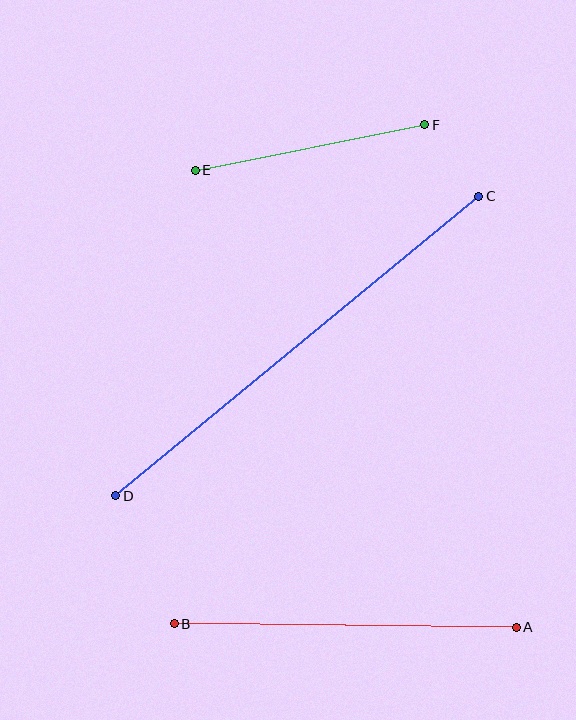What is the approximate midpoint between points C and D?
The midpoint is at approximately (297, 346) pixels.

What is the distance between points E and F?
The distance is approximately 234 pixels.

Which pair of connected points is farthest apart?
Points C and D are farthest apart.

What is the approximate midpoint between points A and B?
The midpoint is at approximately (345, 625) pixels.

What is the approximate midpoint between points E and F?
The midpoint is at approximately (310, 147) pixels.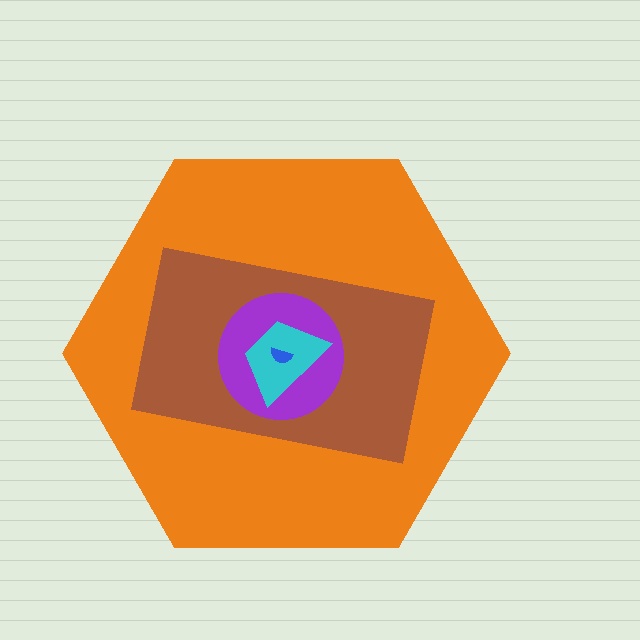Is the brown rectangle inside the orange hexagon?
Yes.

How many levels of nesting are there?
5.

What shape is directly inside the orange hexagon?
The brown rectangle.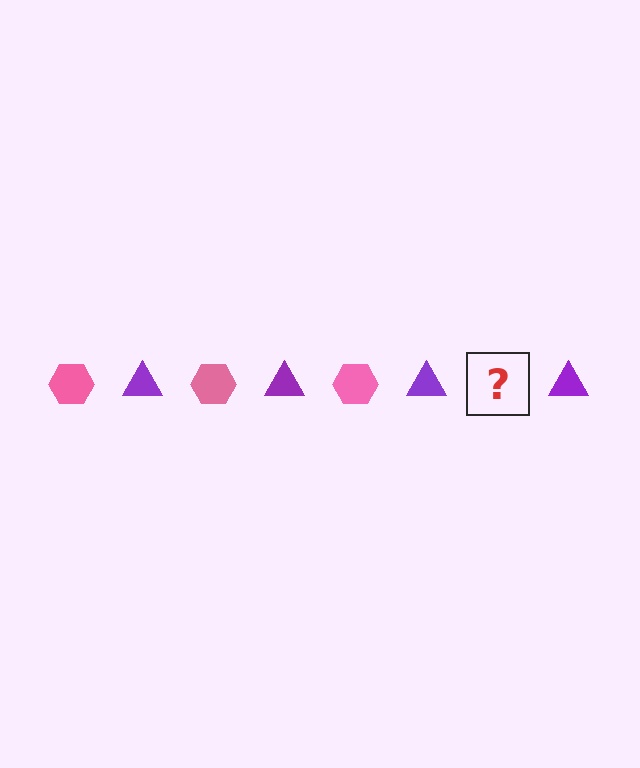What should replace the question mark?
The question mark should be replaced with a pink hexagon.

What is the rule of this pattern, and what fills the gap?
The rule is that the pattern alternates between pink hexagon and purple triangle. The gap should be filled with a pink hexagon.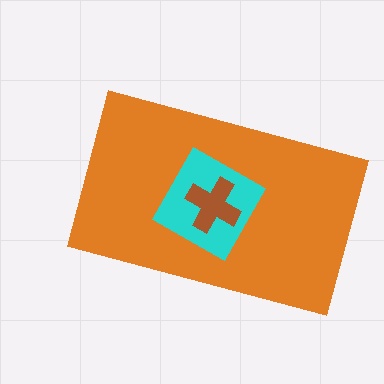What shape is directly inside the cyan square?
The brown cross.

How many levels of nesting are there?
3.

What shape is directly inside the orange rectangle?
The cyan square.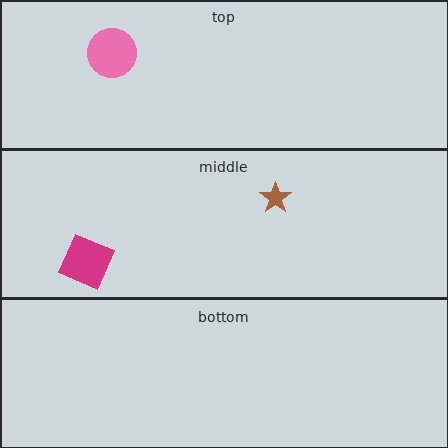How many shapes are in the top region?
1.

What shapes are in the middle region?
The brown star, the magenta square.